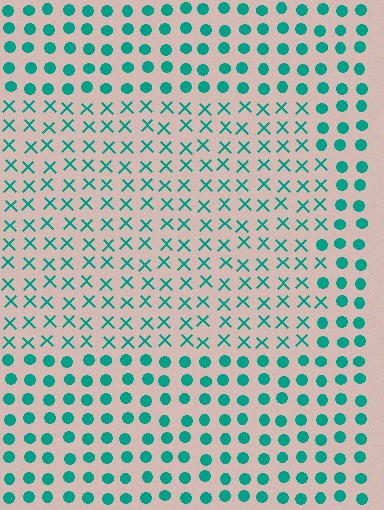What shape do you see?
I see a rectangle.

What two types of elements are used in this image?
The image uses X marks inside the rectangle region and circles outside it.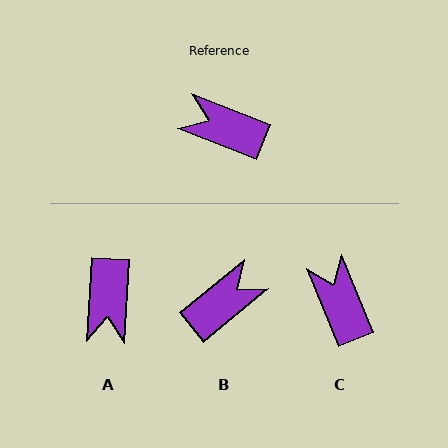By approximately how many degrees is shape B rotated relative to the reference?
Approximately 119 degrees clockwise.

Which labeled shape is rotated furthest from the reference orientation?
B, about 119 degrees away.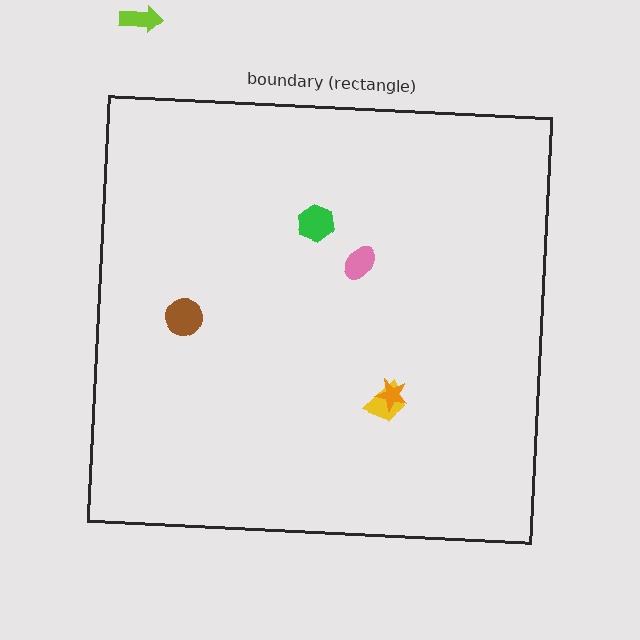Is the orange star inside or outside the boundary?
Inside.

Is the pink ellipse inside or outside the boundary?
Inside.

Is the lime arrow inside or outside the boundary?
Outside.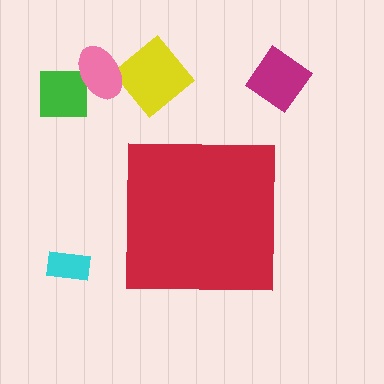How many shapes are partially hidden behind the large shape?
0 shapes are partially hidden.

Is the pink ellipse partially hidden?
No, the pink ellipse is fully visible.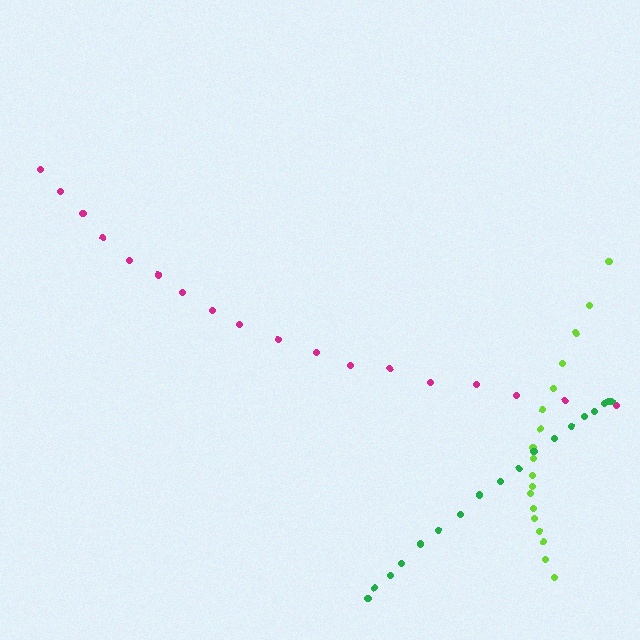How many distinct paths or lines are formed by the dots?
There are 3 distinct paths.